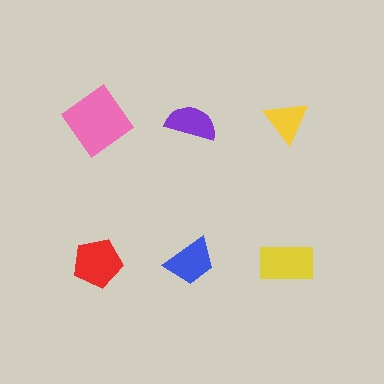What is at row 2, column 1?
A red pentagon.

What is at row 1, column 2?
A purple semicircle.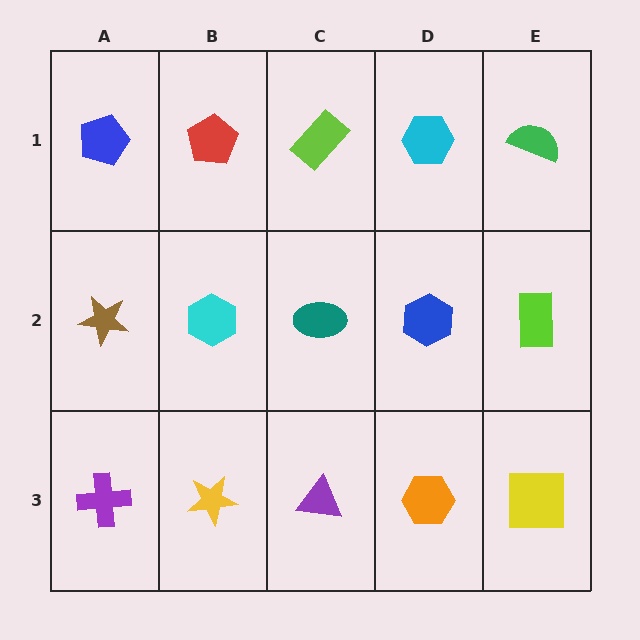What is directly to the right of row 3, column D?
A yellow square.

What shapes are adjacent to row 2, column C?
A lime rectangle (row 1, column C), a purple triangle (row 3, column C), a cyan hexagon (row 2, column B), a blue hexagon (row 2, column D).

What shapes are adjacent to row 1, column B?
A cyan hexagon (row 2, column B), a blue pentagon (row 1, column A), a lime rectangle (row 1, column C).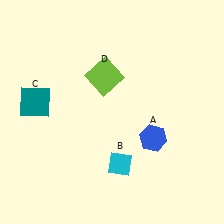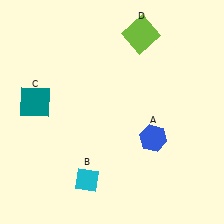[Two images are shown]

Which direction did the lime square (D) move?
The lime square (D) moved up.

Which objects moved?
The objects that moved are: the cyan diamond (B), the lime square (D).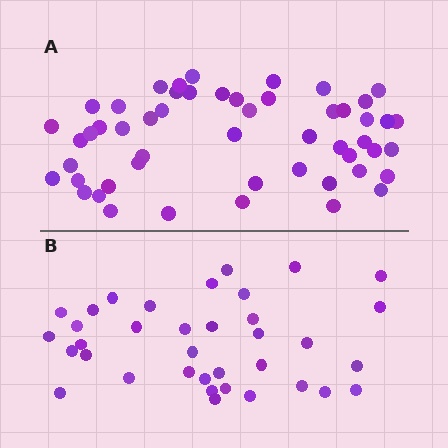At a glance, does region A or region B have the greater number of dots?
Region A (the top region) has more dots.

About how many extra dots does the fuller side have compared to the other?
Region A has approximately 15 more dots than region B.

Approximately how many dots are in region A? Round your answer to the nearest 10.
About 50 dots. (The exact count is 52, which rounds to 50.)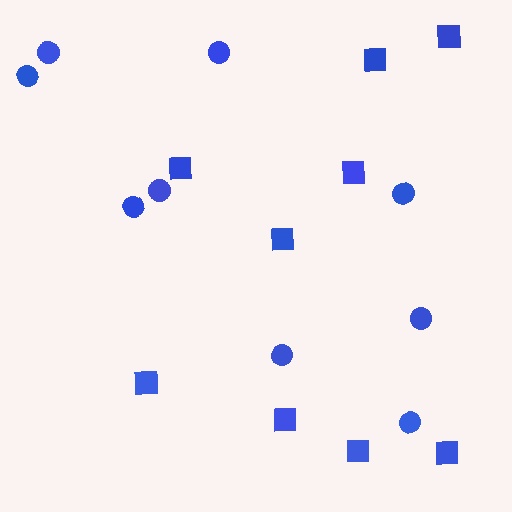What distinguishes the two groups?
There are 2 groups: one group of squares (9) and one group of circles (9).